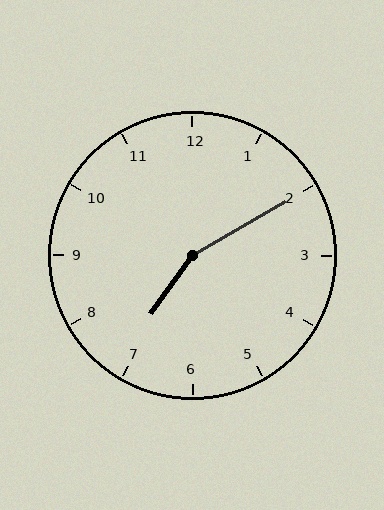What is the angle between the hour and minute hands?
Approximately 155 degrees.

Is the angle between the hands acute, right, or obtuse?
It is obtuse.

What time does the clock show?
7:10.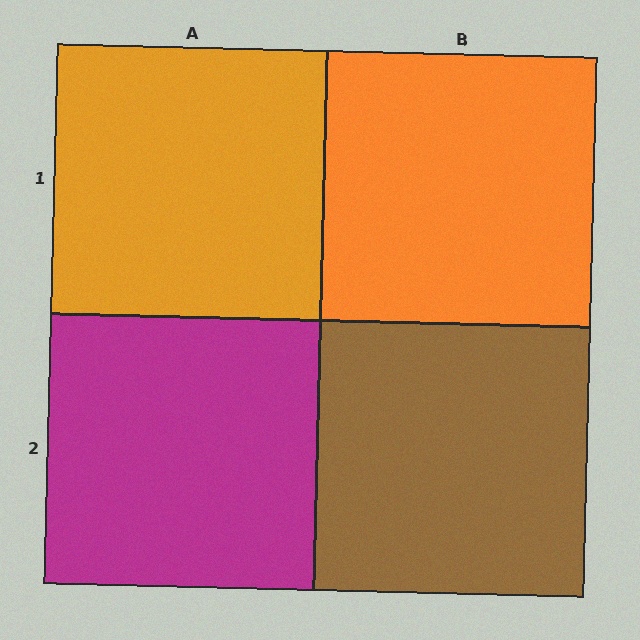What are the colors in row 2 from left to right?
Magenta, brown.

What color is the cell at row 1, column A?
Orange.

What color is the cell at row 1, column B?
Orange.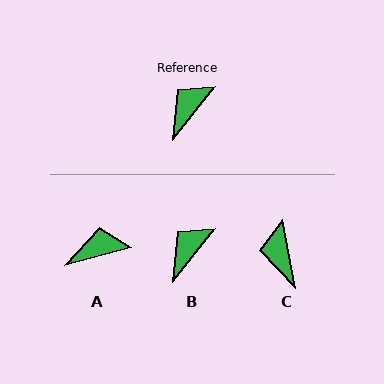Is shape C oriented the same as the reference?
No, it is off by about 49 degrees.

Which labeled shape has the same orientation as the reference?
B.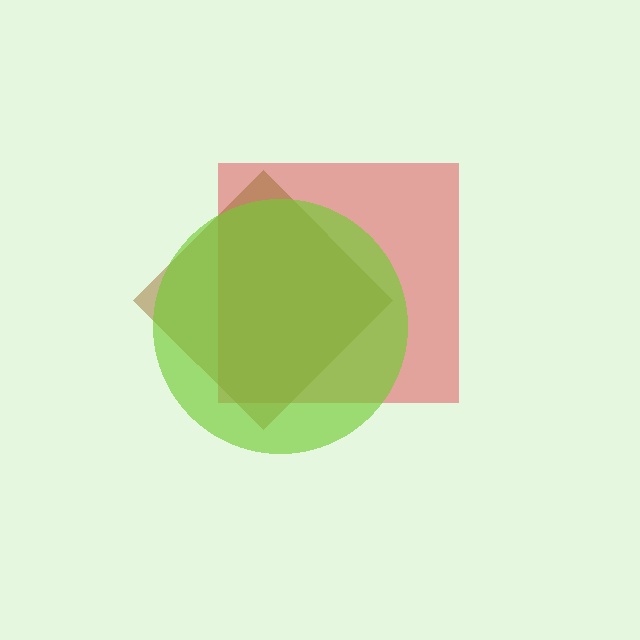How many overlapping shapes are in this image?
There are 3 overlapping shapes in the image.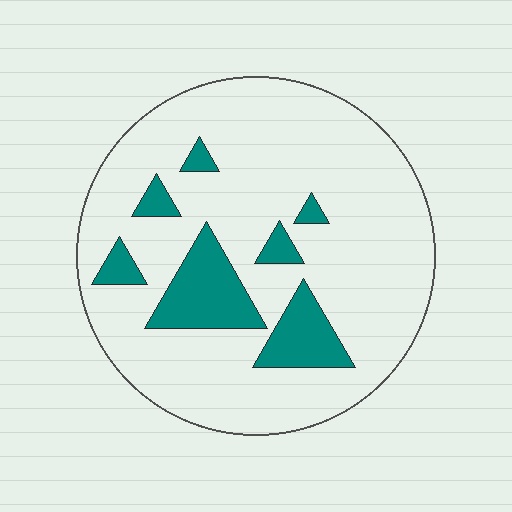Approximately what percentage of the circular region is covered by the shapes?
Approximately 15%.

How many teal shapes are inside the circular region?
7.